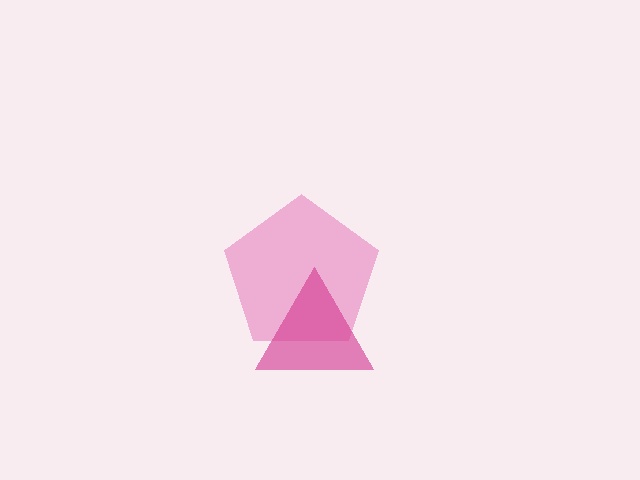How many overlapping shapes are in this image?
There are 2 overlapping shapes in the image.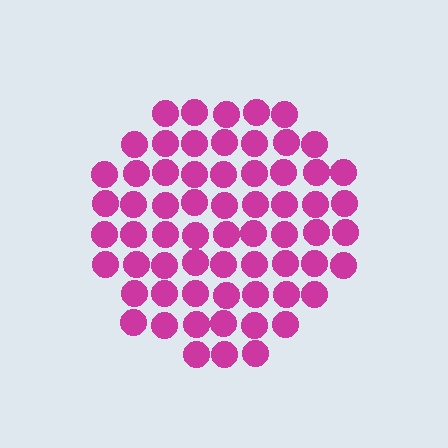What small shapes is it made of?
It is made of small circles.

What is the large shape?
The large shape is a circle.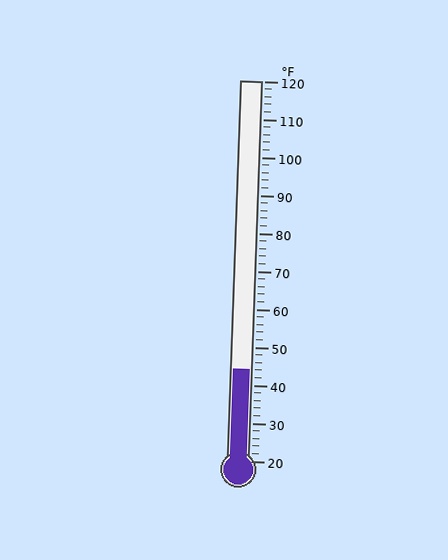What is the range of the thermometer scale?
The thermometer scale ranges from 20°F to 120°F.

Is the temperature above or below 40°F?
The temperature is above 40°F.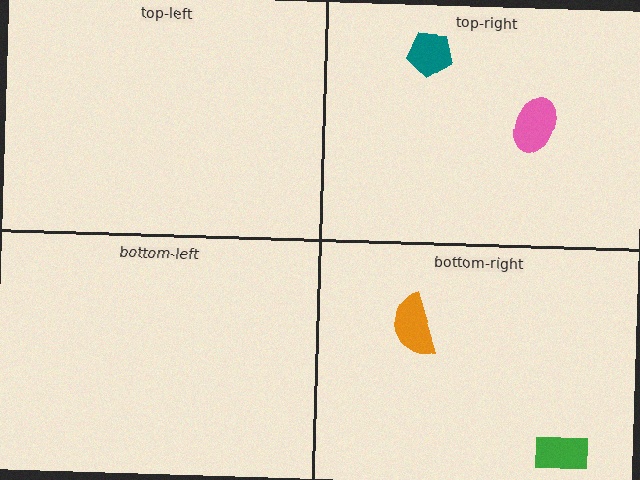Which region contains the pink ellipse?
The top-right region.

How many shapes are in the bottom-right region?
2.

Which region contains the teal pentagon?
The top-right region.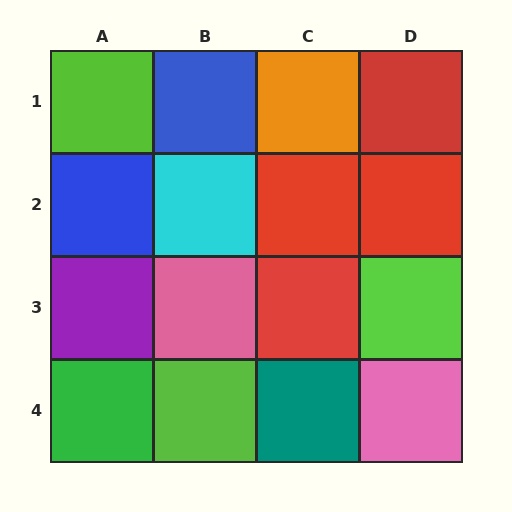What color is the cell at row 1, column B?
Blue.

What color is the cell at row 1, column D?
Red.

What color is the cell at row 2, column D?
Red.